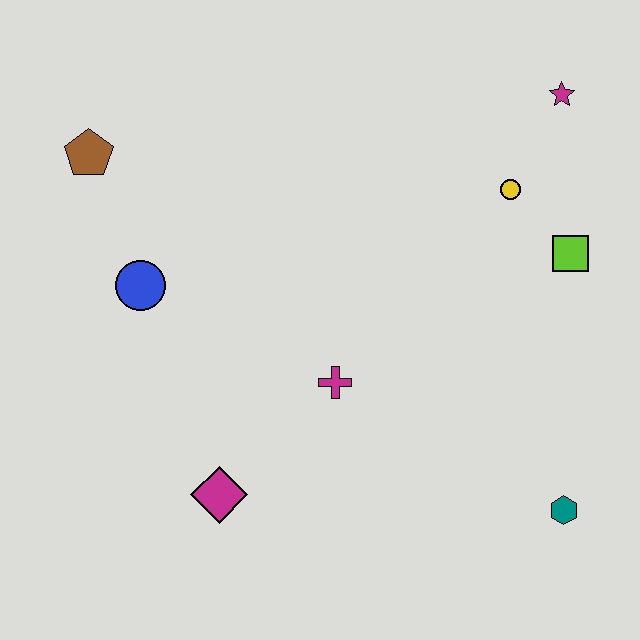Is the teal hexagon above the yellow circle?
No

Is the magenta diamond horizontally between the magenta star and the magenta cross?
No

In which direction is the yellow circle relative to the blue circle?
The yellow circle is to the right of the blue circle.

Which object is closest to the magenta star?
The yellow circle is closest to the magenta star.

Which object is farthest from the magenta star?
The magenta diamond is farthest from the magenta star.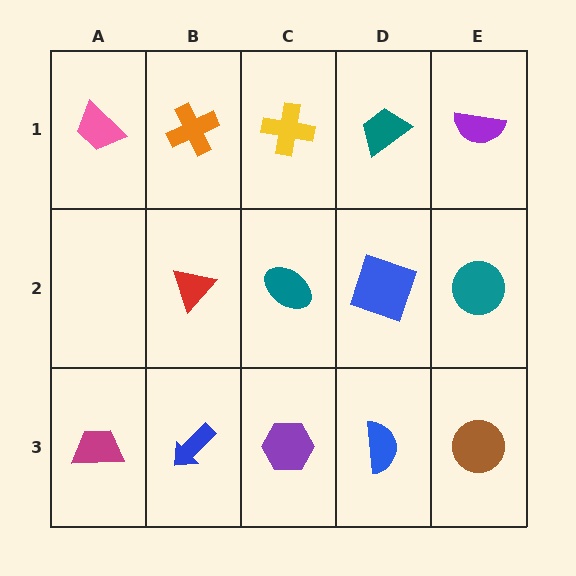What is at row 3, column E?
A brown circle.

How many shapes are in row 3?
5 shapes.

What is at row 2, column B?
A red triangle.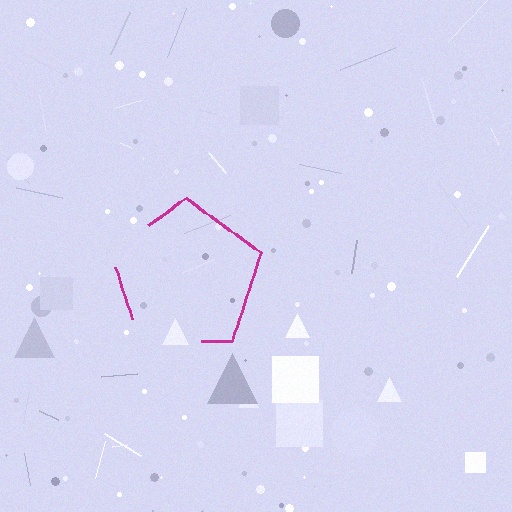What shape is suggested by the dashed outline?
The dashed outline suggests a pentagon.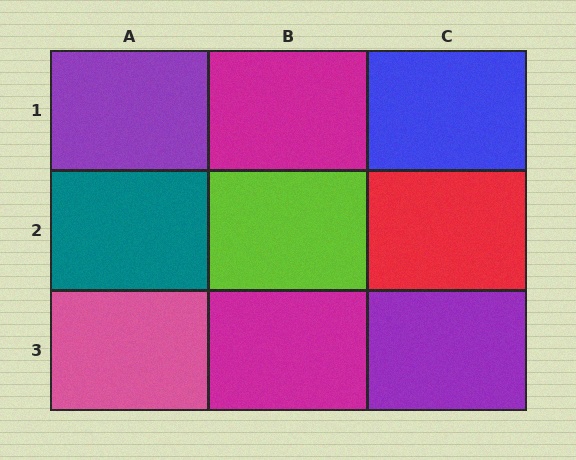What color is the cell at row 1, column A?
Purple.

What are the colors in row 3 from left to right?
Pink, magenta, purple.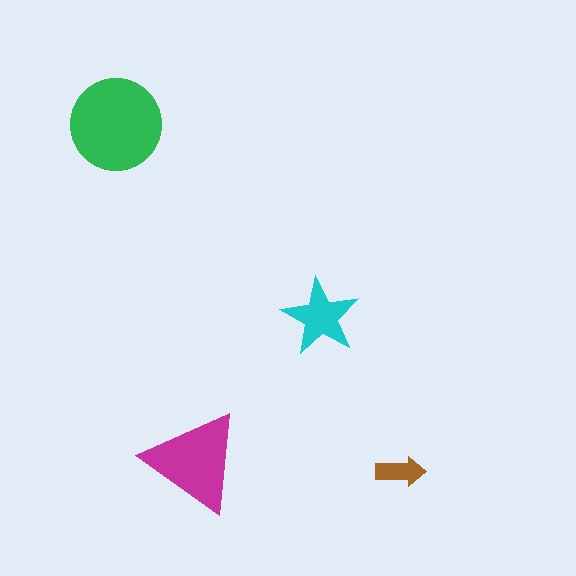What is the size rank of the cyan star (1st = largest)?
3rd.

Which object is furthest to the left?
The green circle is leftmost.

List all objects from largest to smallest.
The green circle, the magenta triangle, the cyan star, the brown arrow.